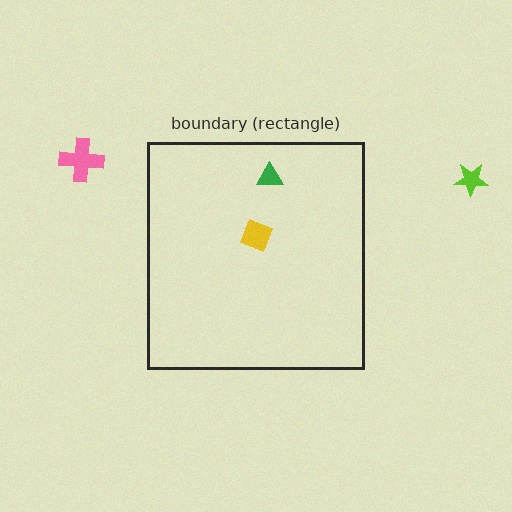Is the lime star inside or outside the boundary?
Outside.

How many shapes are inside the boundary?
2 inside, 2 outside.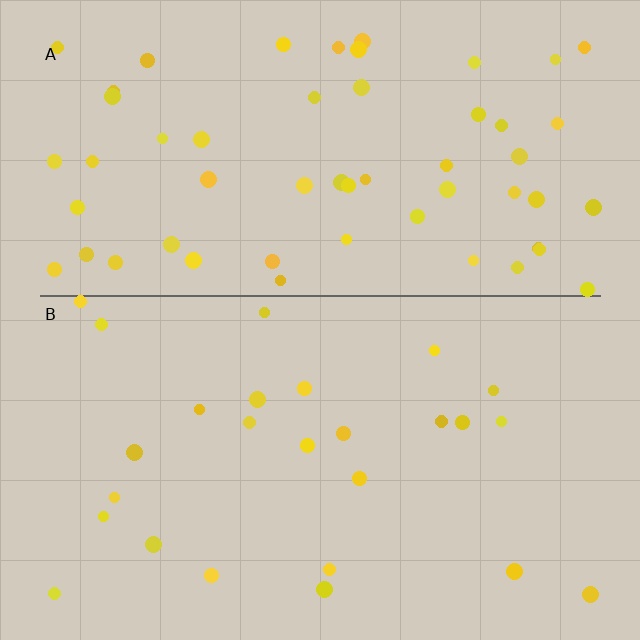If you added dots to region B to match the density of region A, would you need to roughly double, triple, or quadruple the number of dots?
Approximately double.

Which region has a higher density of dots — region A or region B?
A (the top).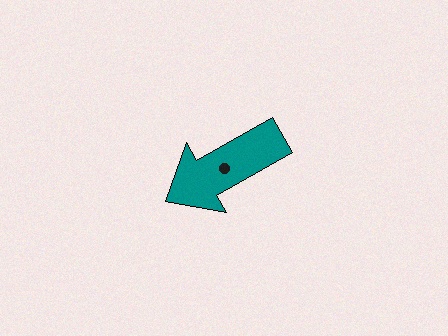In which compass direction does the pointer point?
Southwest.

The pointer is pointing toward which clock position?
Roughly 8 o'clock.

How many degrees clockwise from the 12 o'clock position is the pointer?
Approximately 240 degrees.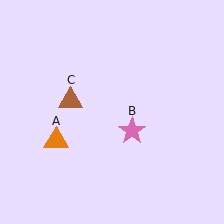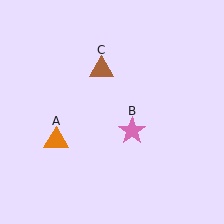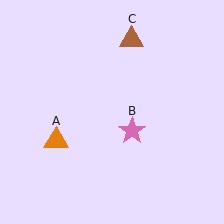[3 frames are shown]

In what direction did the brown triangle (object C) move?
The brown triangle (object C) moved up and to the right.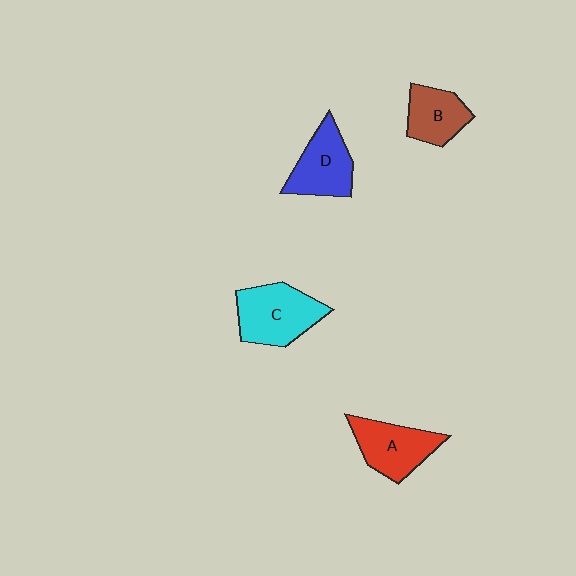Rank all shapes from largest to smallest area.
From largest to smallest: C (cyan), A (red), D (blue), B (brown).